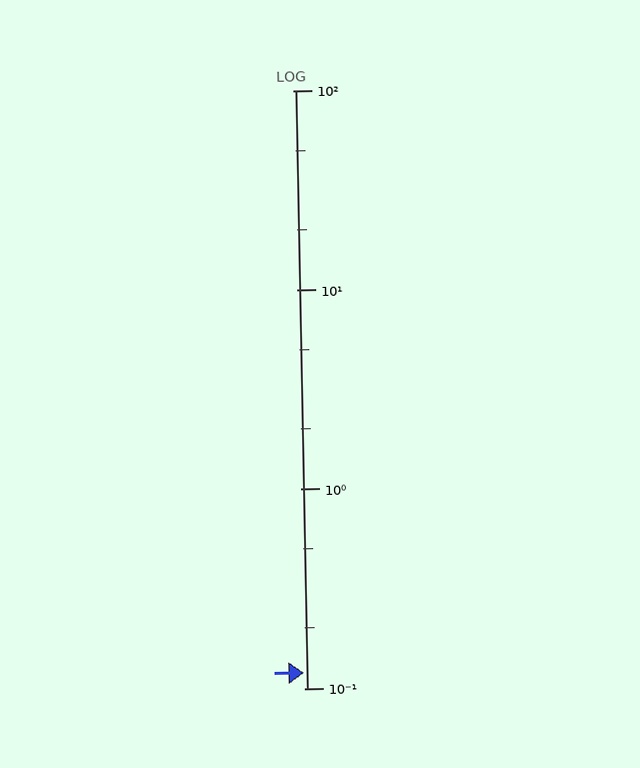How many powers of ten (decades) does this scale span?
The scale spans 3 decades, from 0.1 to 100.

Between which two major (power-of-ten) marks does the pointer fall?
The pointer is between 0.1 and 1.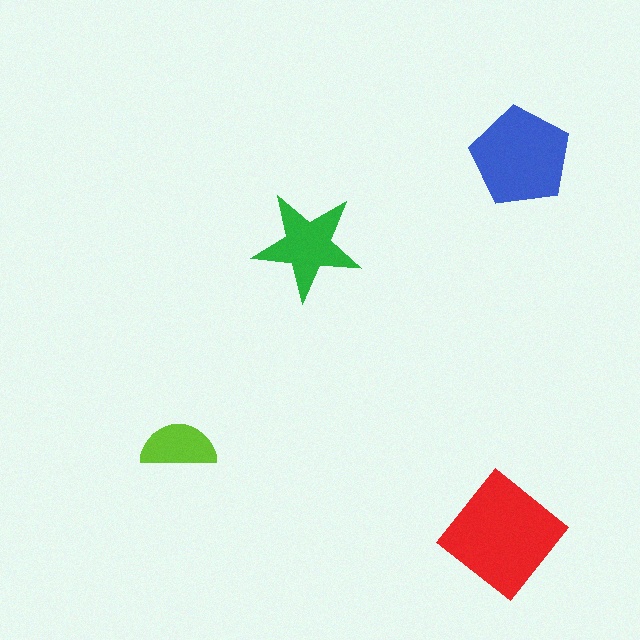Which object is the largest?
The red diamond.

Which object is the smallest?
The lime semicircle.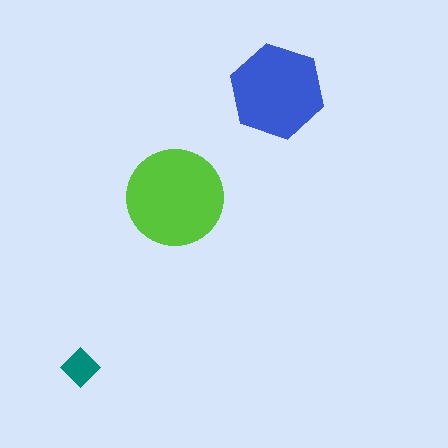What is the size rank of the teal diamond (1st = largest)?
3rd.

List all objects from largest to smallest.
The lime circle, the blue hexagon, the teal diamond.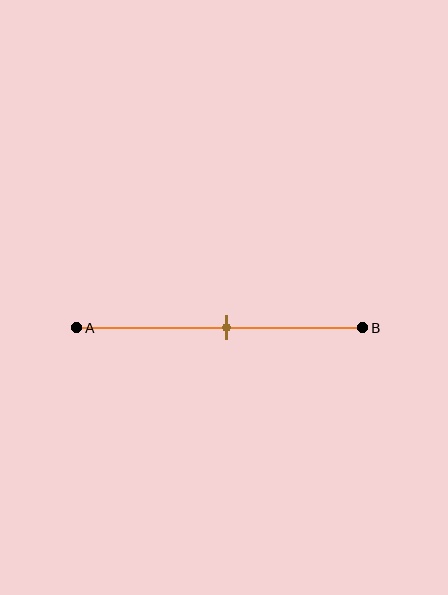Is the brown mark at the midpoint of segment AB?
Yes, the mark is approximately at the midpoint.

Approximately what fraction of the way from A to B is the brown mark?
The brown mark is approximately 50% of the way from A to B.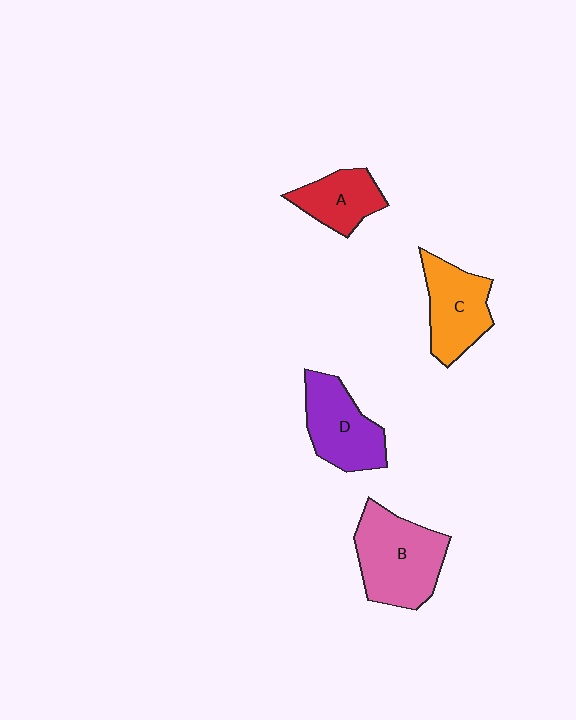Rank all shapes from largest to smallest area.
From largest to smallest: B (pink), D (purple), C (orange), A (red).